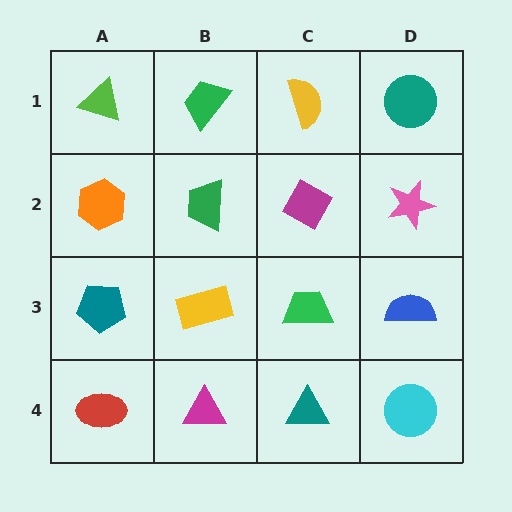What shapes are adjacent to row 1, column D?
A pink star (row 2, column D), a yellow semicircle (row 1, column C).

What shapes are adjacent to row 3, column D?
A pink star (row 2, column D), a cyan circle (row 4, column D), a green trapezoid (row 3, column C).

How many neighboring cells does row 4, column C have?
3.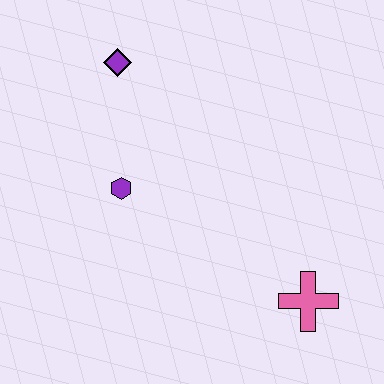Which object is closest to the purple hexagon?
The purple diamond is closest to the purple hexagon.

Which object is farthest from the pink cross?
The purple diamond is farthest from the pink cross.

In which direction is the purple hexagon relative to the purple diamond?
The purple hexagon is below the purple diamond.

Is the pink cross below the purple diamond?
Yes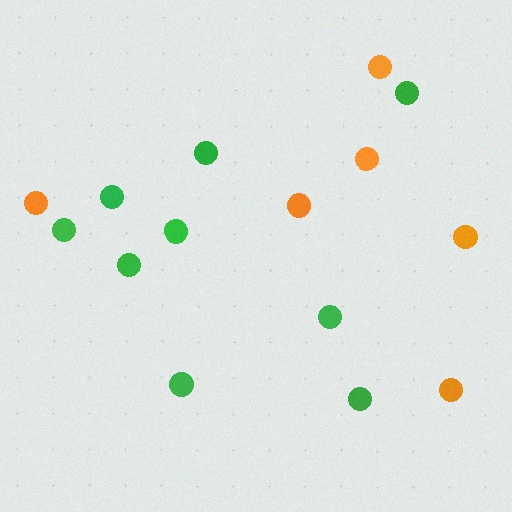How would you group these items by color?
There are 2 groups: one group of green circles (9) and one group of orange circles (6).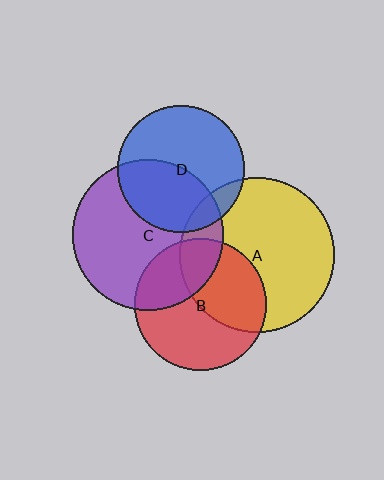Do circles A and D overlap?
Yes.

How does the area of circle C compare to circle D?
Approximately 1.4 times.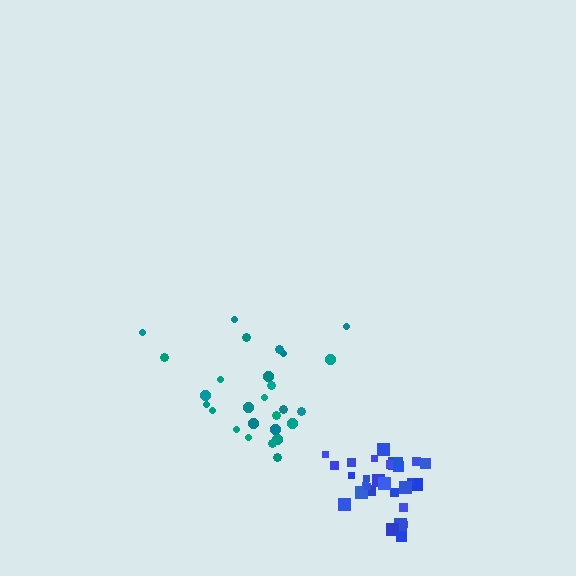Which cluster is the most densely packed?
Blue.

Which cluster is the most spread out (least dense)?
Teal.